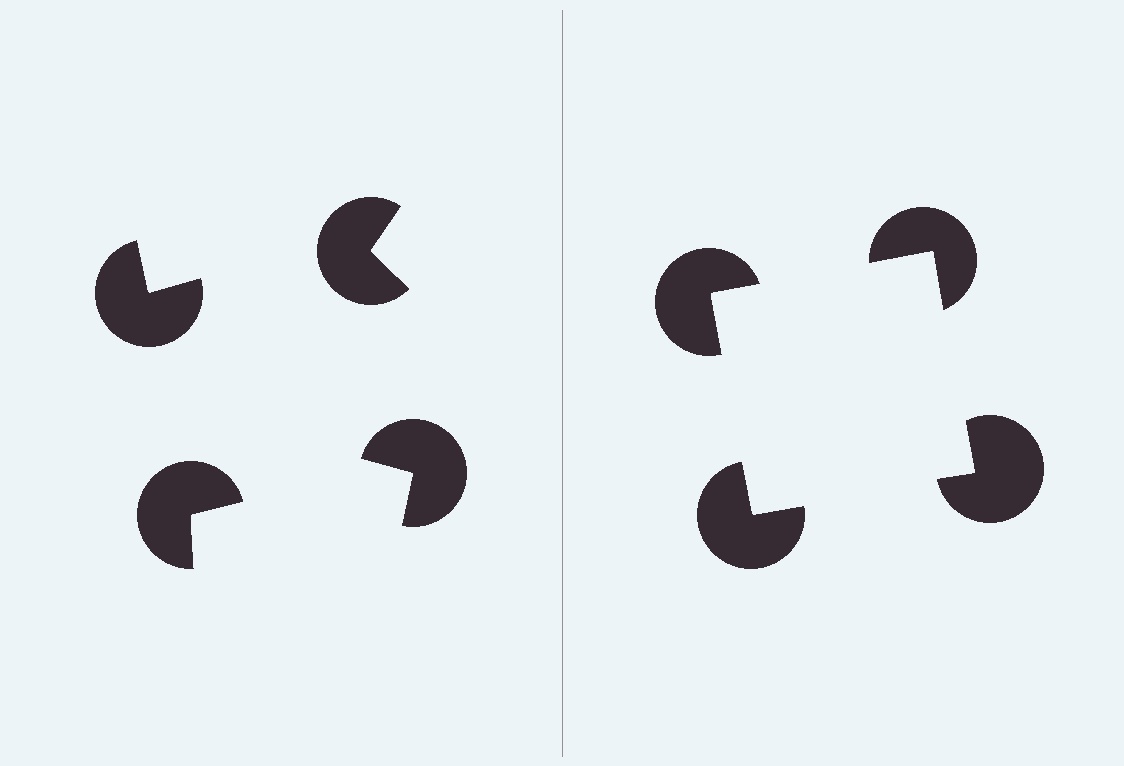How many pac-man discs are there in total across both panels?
8 — 4 on each side.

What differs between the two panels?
The pac-man discs are positioned identically on both sides; only the wedge orientations differ. On the right they align to a square; on the left they are misaligned.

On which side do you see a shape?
An illusory square appears on the right side. On the left side the wedge cuts are rotated, so no coherent shape forms.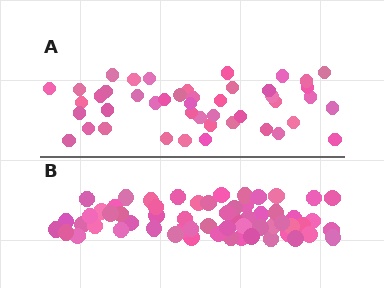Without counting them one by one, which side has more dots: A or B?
Region B (the bottom region) has more dots.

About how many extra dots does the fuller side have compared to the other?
Region B has approximately 15 more dots than region A.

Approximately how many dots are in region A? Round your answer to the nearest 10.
About 40 dots. (The exact count is 45, which rounds to 40.)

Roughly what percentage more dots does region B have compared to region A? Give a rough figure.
About 35% more.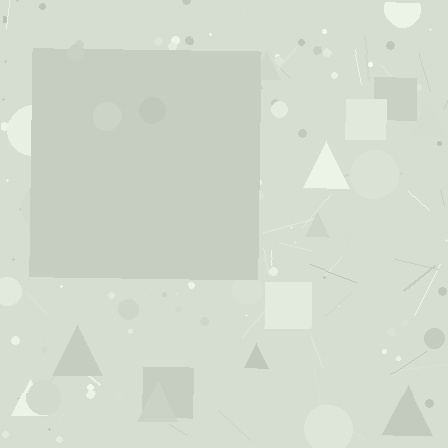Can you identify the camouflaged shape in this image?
The camouflaged shape is a square.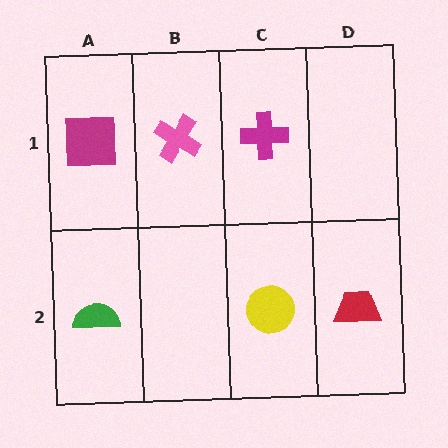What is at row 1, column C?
A magenta cross.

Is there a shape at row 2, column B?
No, that cell is empty.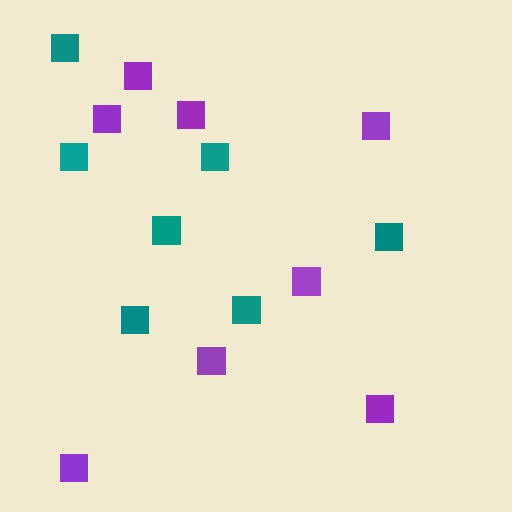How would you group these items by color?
There are 2 groups: one group of purple squares (8) and one group of teal squares (7).